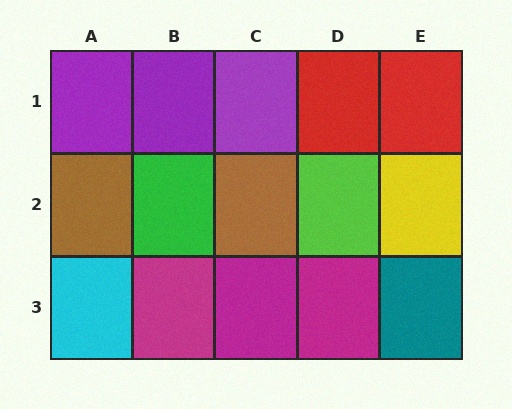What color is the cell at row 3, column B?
Magenta.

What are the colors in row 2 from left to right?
Brown, green, brown, lime, yellow.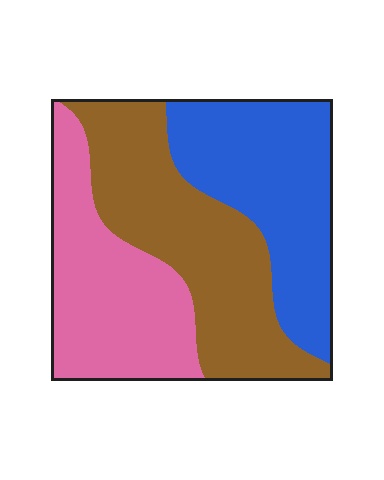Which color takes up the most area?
Brown, at roughly 35%.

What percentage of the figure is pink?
Pink covers around 30% of the figure.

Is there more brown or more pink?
Brown.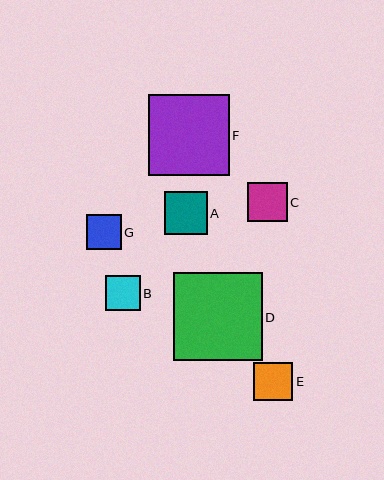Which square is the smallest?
Square G is the smallest with a size of approximately 35 pixels.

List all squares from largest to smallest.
From largest to smallest: D, F, A, C, E, B, G.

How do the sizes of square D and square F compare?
Square D and square F are approximately the same size.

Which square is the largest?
Square D is the largest with a size of approximately 89 pixels.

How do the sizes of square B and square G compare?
Square B and square G are approximately the same size.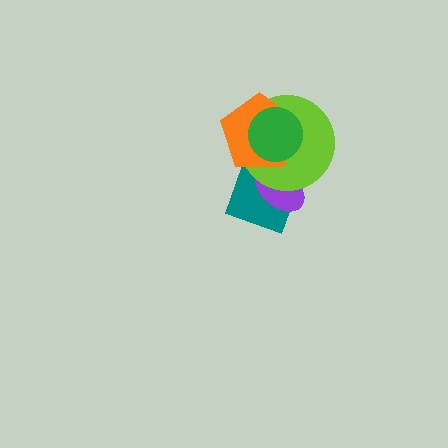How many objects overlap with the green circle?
3 objects overlap with the green circle.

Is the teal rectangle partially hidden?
Yes, it is partially covered by another shape.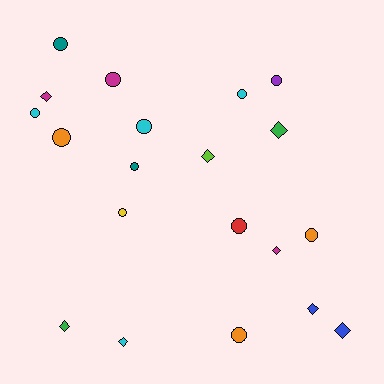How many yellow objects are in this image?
There is 1 yellow object.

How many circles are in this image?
There are 12 circles.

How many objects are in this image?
There are 20 objects.